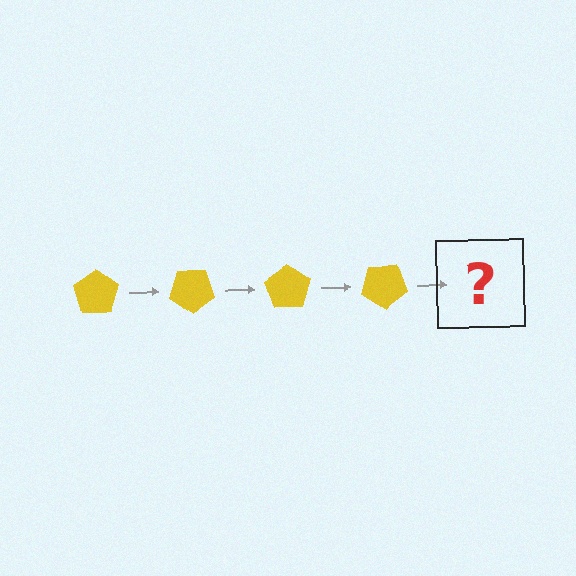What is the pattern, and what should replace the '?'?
The pattern is that the pentagon rotates 35 degrees each step. The '?' should be a yellow pentagon rotated 140 degrees.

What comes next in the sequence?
The next element should be a yellow pentagon rotated 140 degrees.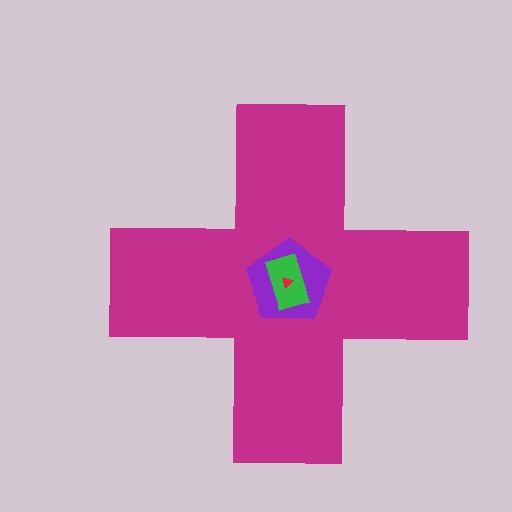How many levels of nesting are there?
4.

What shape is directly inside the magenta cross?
The purple pentagon.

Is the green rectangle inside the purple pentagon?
Yes.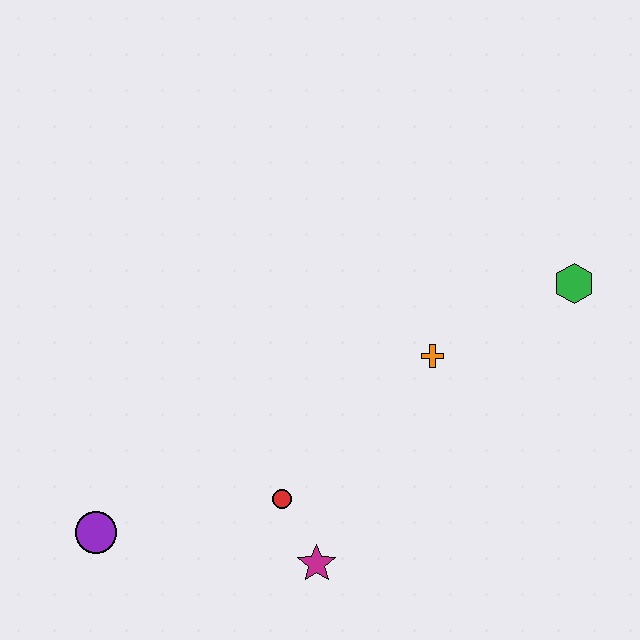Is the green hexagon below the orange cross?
No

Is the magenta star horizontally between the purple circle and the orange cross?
Yes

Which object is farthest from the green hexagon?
The purple circle is farthest from the green hexagon.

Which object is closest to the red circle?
The magenta star is closest to the red circle.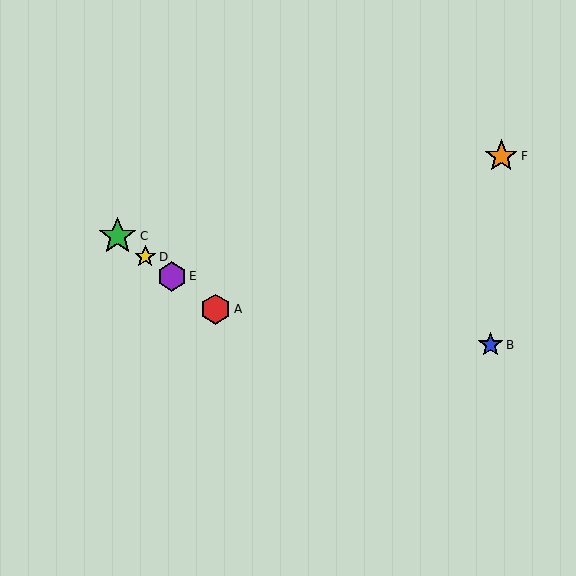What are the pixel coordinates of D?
Object D is at (145, 257).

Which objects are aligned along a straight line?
Objects A, C, D, E are aligned along a straight line.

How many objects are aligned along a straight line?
4 objects (A, C, D, E) are aligned along a straight line.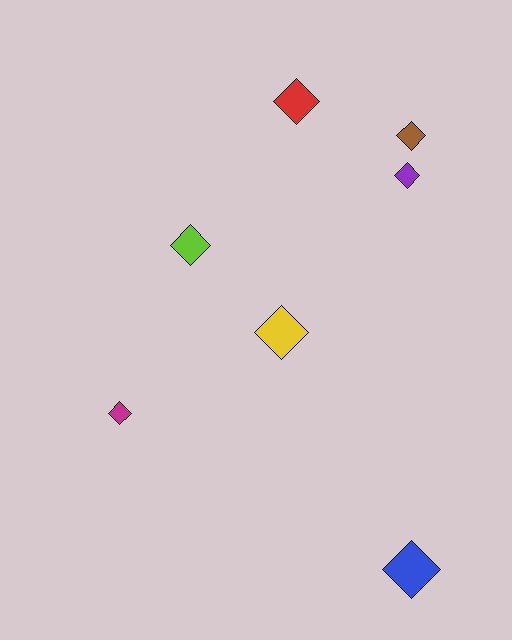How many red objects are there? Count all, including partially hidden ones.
There is 1 red object.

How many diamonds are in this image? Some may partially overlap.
There are 7 diamonds.